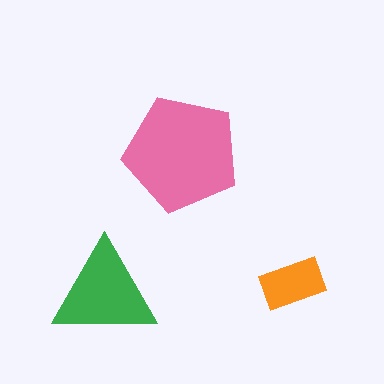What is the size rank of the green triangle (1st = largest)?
2nd.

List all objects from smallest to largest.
The orange rectangle, the green triangle, the pink pentagon.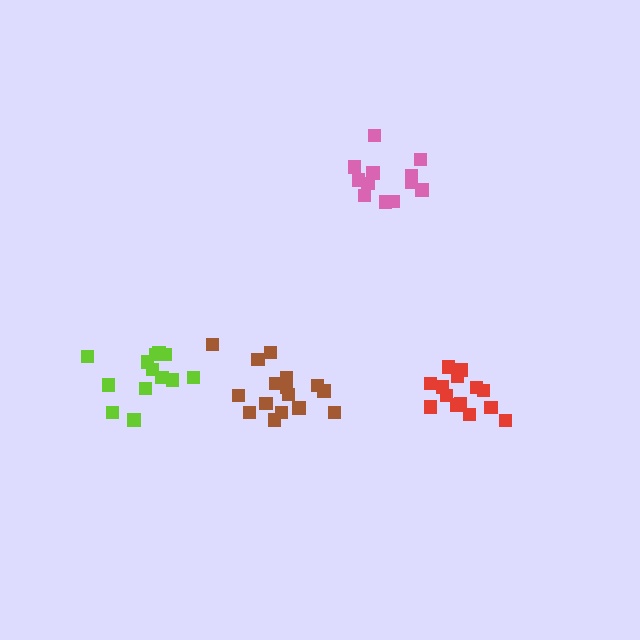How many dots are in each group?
Group 1: 12 dots, Group 2: 13 dots, Group 3: 16 dots, Group 4: 14 dots (55 total).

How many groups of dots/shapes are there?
There are 4 groups.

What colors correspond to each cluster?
The clusters are colored: pink, lime, brown, red.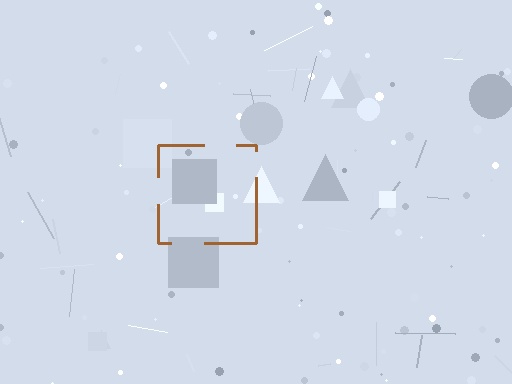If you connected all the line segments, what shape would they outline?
They would outline a square.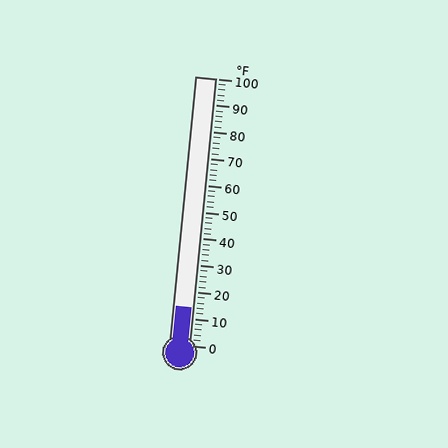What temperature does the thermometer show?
The thermometer shows approximately 14°F.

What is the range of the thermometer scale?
The thermometer scale ranges from 0°F to 100°F.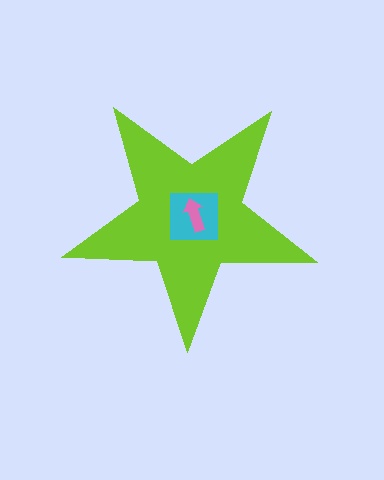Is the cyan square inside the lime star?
Yes.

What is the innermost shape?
The pink arrow.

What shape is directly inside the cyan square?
The pink arrow.